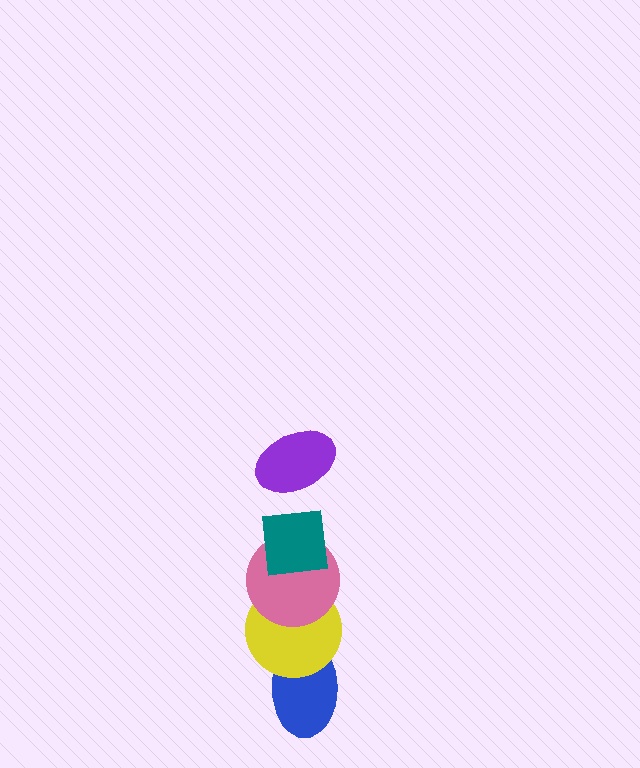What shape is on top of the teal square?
The purple ellipse is on top of the teal square.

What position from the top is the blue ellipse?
The blue ellipse is 5th from the top.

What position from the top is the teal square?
The teal square is 2nd from the top.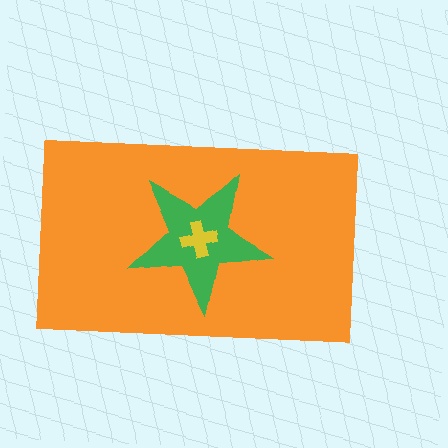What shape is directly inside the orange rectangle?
The green star.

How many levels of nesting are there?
3.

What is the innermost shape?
The yellow cross.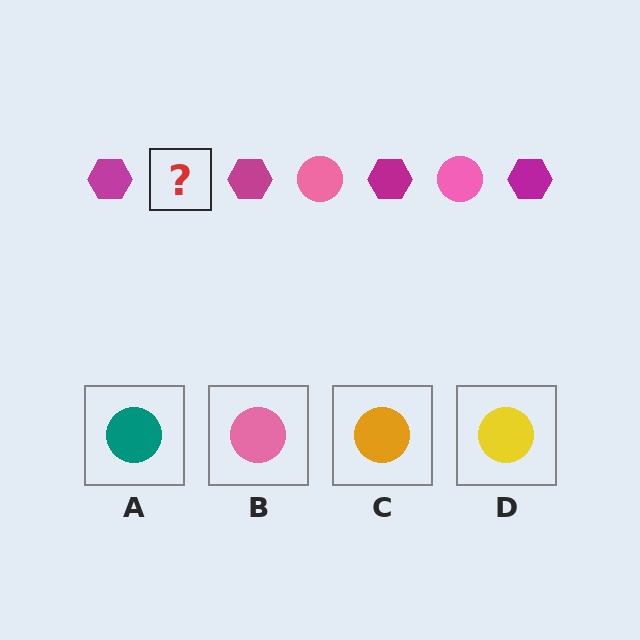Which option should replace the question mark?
Option B.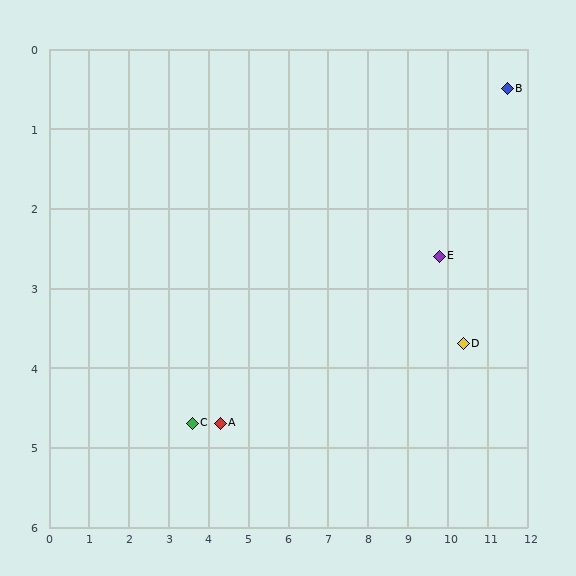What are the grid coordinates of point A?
Point A is at approximately (4.3, 4.7).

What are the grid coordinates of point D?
Point D is at approximately (10.4, 3.7).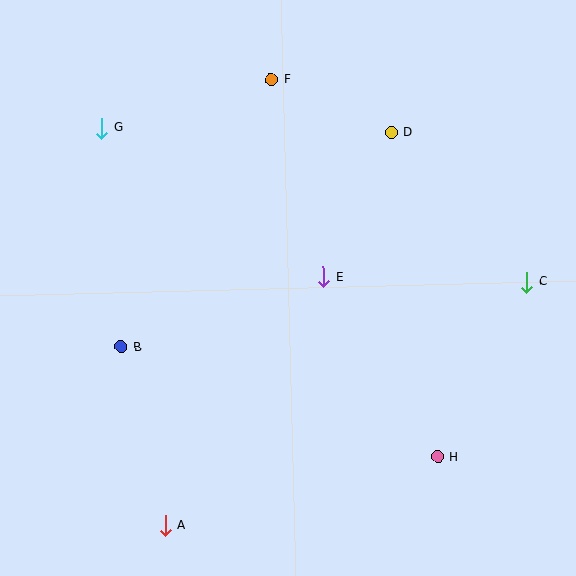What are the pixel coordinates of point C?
Point C is at (527, 282).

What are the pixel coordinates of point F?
Point F is at (271, 80).